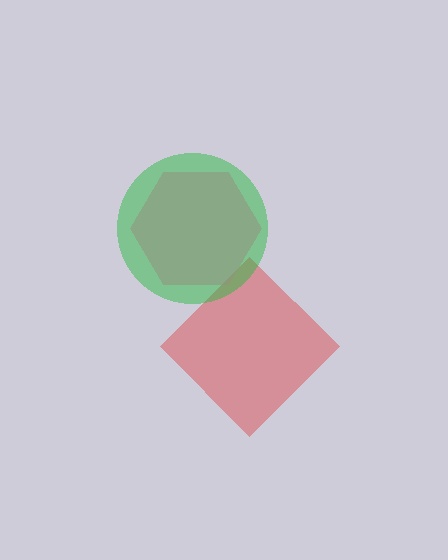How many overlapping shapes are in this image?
There are 3 overlapping shapes in the image.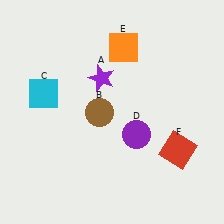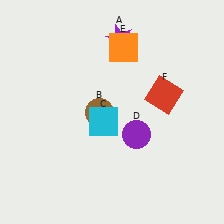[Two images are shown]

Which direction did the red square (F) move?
The red square (F) moved up.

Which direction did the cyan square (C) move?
The cyan square (C) moved right.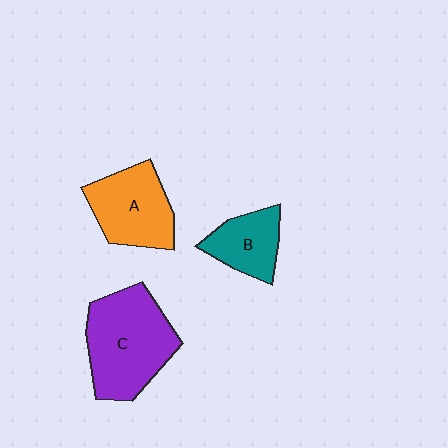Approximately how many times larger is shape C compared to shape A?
Approximately 1.4 times.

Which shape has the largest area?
Shape C (purple).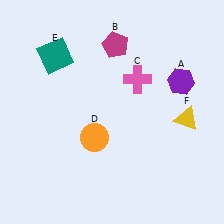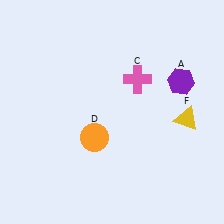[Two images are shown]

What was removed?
The magenta pentagon (B), the teal square (E) were removed in Image 2.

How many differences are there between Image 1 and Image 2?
There are 2 differences between the two images.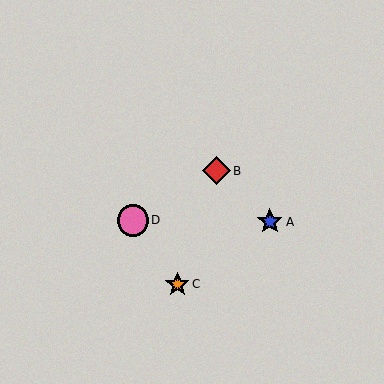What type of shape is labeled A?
Shape A is a blue star.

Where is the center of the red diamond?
The center of the red diamond is at (216, 171).